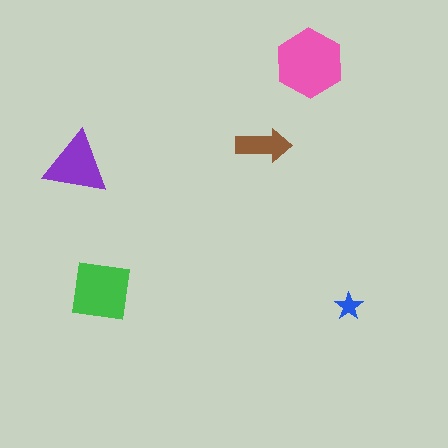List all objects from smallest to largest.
The blue star, the brown arrow, the purple triangle, the green square, the pink hexagon.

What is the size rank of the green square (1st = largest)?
2nd.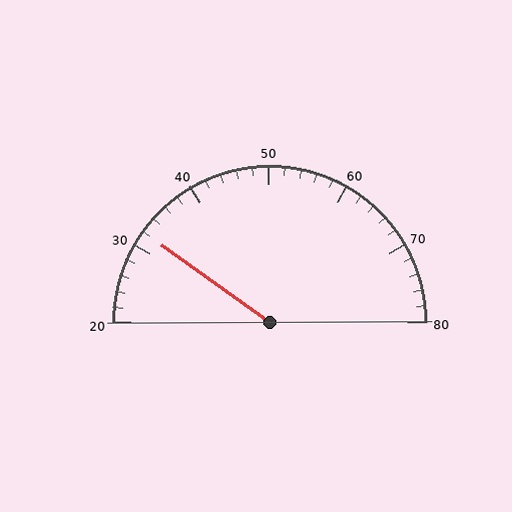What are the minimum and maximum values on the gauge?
The gauge ranges from 20 to 80.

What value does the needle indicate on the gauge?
The needle indicates approximately 32.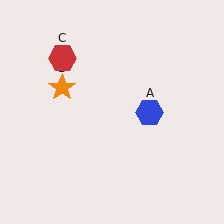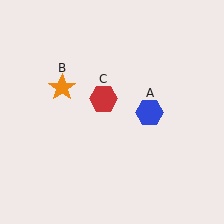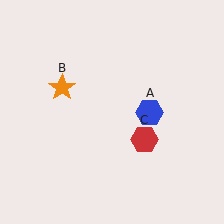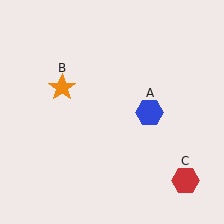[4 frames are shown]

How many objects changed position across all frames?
1 object changed position: red hexagon (object C).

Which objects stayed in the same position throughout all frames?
Blue hexagon (object A) and orange star (object B) remained stationary.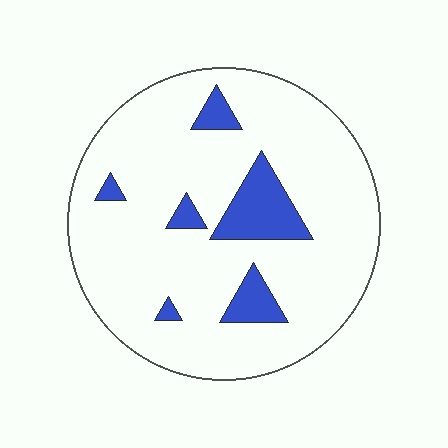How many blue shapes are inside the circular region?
6.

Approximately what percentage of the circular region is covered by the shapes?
Approximately 15%.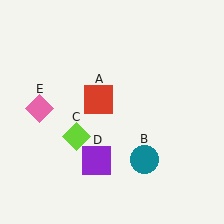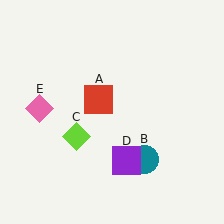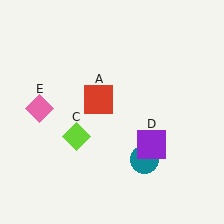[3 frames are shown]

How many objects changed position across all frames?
1 object changed position: purple square (object D).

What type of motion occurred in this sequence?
The purple square (object D) rotated counterclockwise around the center of the scene.